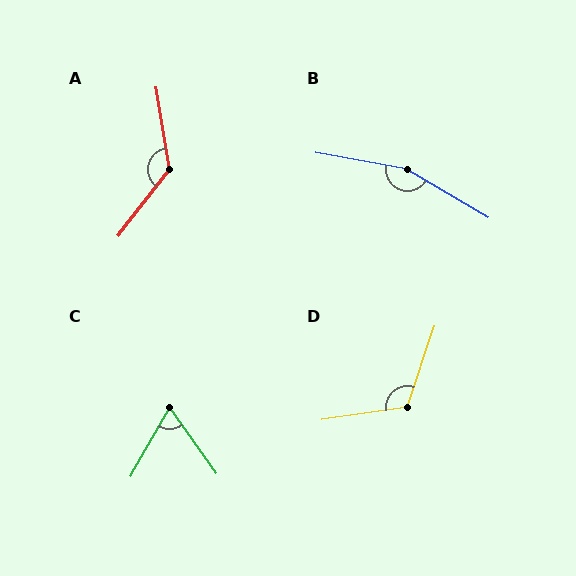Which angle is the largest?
B, at approximately 159 degrees.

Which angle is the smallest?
C, at approximately 65 degrees.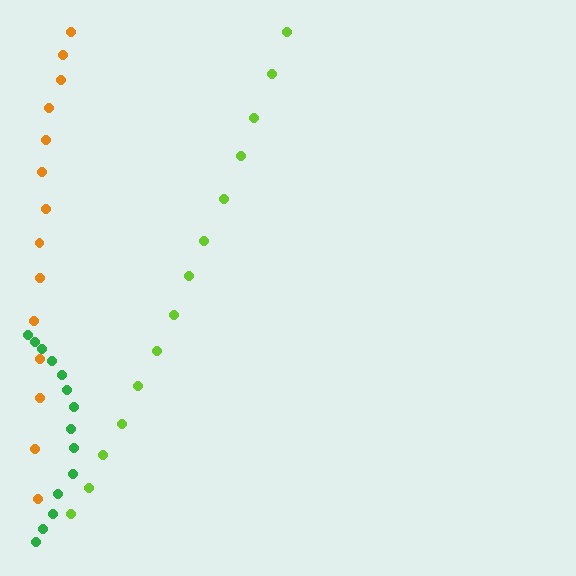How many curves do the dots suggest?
There are 3 distinct paths.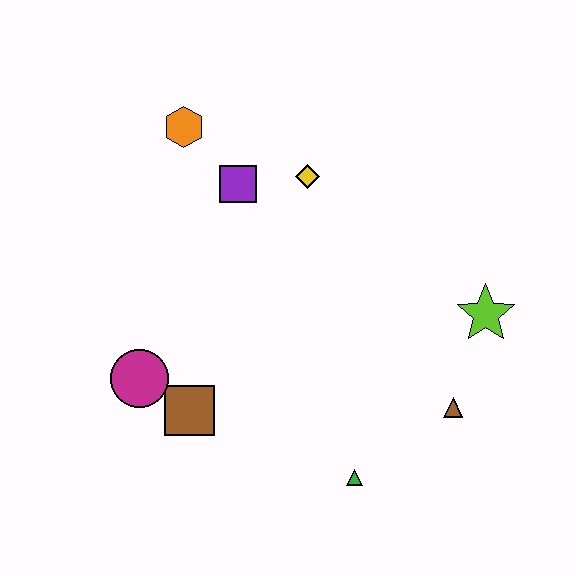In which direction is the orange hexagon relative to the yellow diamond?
The orange hexagon is to the left of the yellow diamond.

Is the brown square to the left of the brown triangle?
Yes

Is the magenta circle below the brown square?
No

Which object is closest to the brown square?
The magenta circle is closest to the brown square.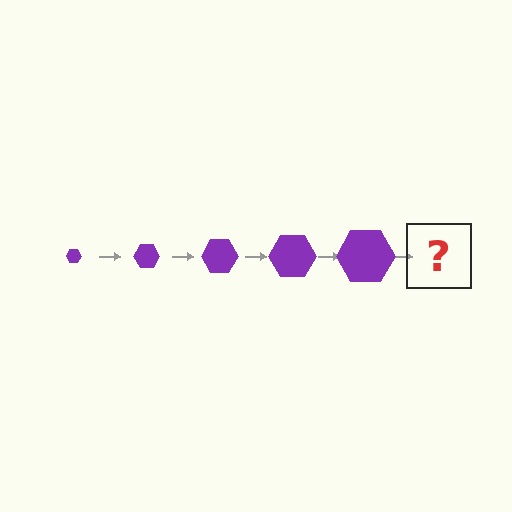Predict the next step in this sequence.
The next step is a purple hexagon, larger than the previous one.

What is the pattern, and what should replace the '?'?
The pattern is that the hexagon gets progressively larger each step. The '?' should be a purple hexagon, larger than the previous one.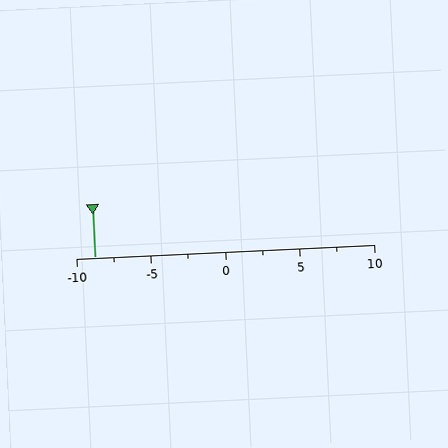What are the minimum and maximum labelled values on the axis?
The axis runs from -10 to 10.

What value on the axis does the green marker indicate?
The marker indicates approximately -8.8.